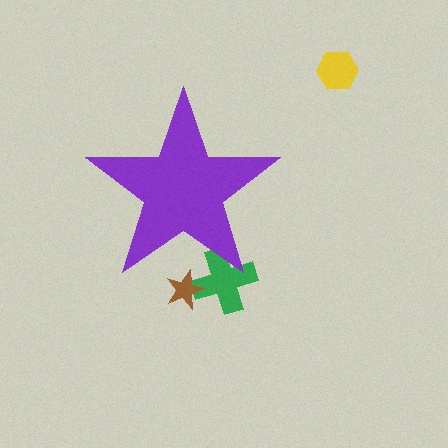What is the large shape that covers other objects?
A purple star.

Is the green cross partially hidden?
Yes, the green cross is partially hidden behind the purple star.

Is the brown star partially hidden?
Yes, the brown star is partially hidden behind the purple star.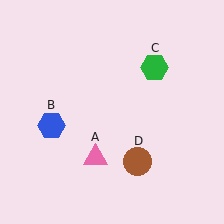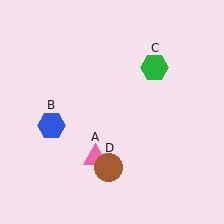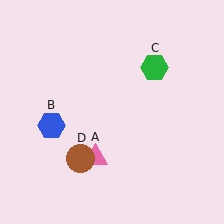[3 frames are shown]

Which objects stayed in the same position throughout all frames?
Pink triangle (object A) and blue hexagon (object B) and green hexagon (object C) remained stationary.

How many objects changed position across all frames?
1 object changed position: brown circle (object D).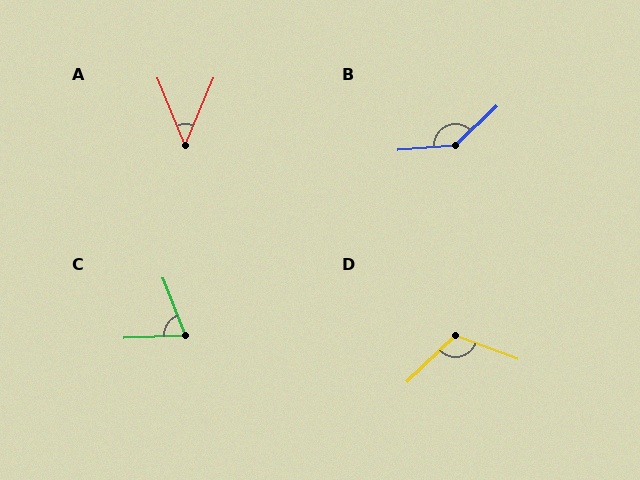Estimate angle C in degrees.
Approximately 71 degrees.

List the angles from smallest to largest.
A (45°), C (71°), D (116°), B (140°).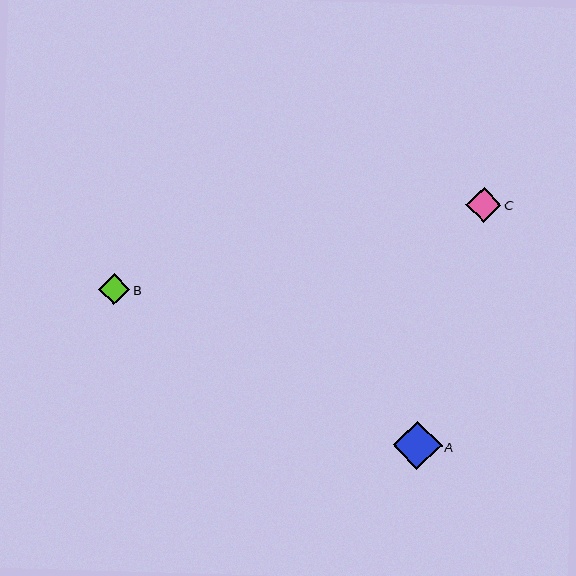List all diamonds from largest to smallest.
From largest to smallest: A, C, B.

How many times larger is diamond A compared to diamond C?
Diamond A is approximately 1.4 times the size of diamond C.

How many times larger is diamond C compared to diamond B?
Diamond C is approximately 1.1 times the size of diamond B.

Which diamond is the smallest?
Diamond B is the smallest with a size of approximately 31 pixels.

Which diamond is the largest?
Diamond A is the largest with a size of approximately 49 pixels.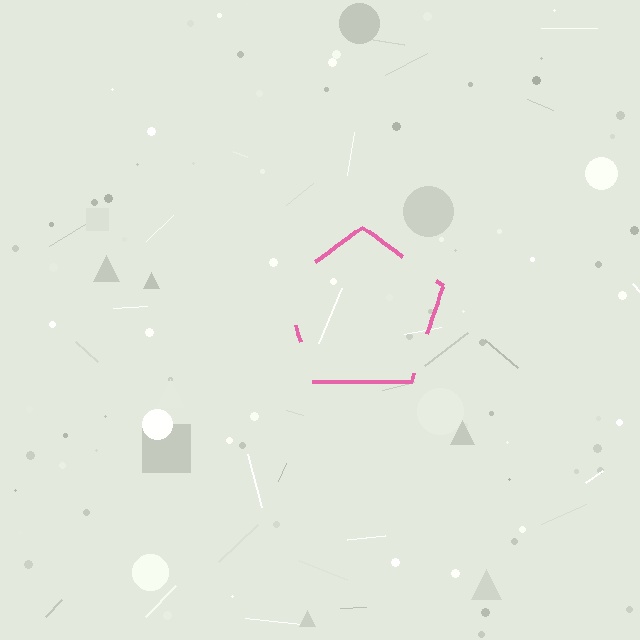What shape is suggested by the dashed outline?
The dashed outline suggests a pentagon.